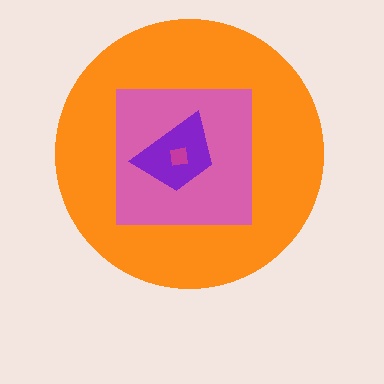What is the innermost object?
The magenta square.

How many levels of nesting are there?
4.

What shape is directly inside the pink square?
The purple trapezoid.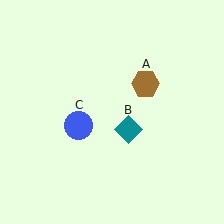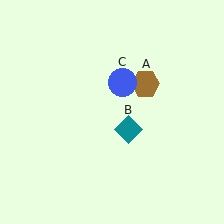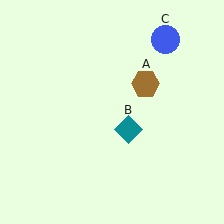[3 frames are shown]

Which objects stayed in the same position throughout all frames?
Brown hexagon (object A) and teal diamond (object B) remained stationary.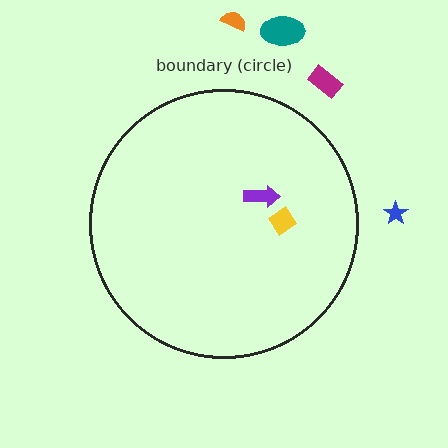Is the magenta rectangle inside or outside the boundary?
Outside.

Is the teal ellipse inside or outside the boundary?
Outside.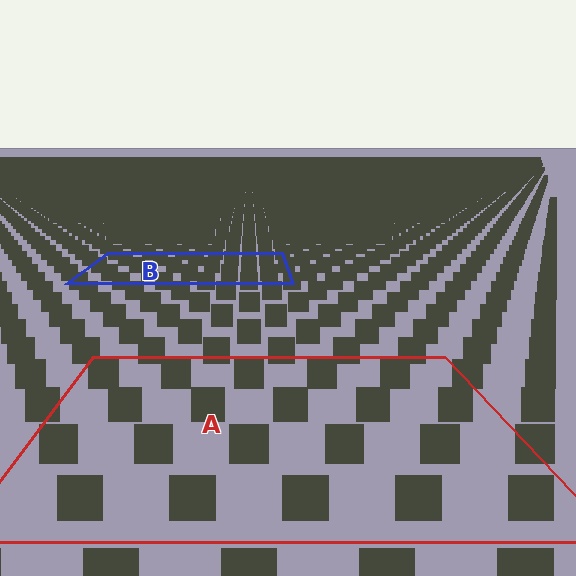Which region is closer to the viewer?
Region A is closer. The texture elements there are larger and more spread out.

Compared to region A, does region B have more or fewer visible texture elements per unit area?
Region B has more texture elements per unit area — they are packed more densely because it is farther away.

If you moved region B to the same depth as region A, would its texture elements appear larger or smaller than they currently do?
They would appear larger. At a closer depth, the same texture elements are projected at a bigger on-screen size.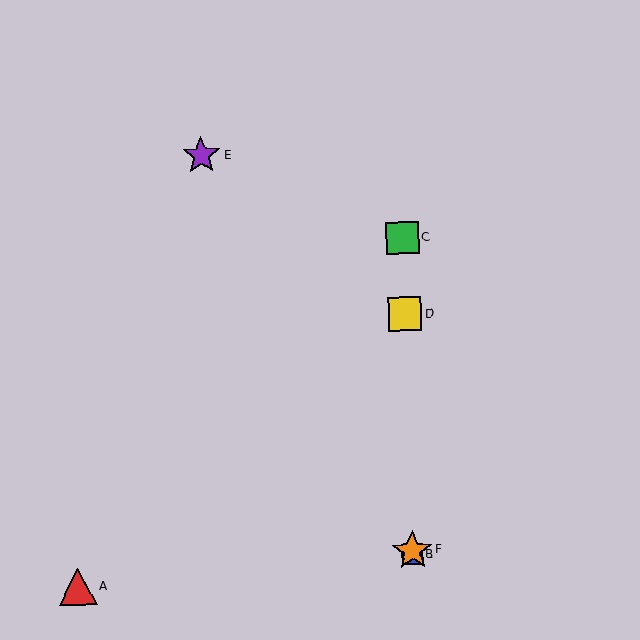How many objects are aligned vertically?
4 objects (B, C, D, F) are aligned vertically.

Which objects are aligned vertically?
Objects B, C, D, F are aligned vertically.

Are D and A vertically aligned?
No, D is at x≈405 and A is at x≈78.